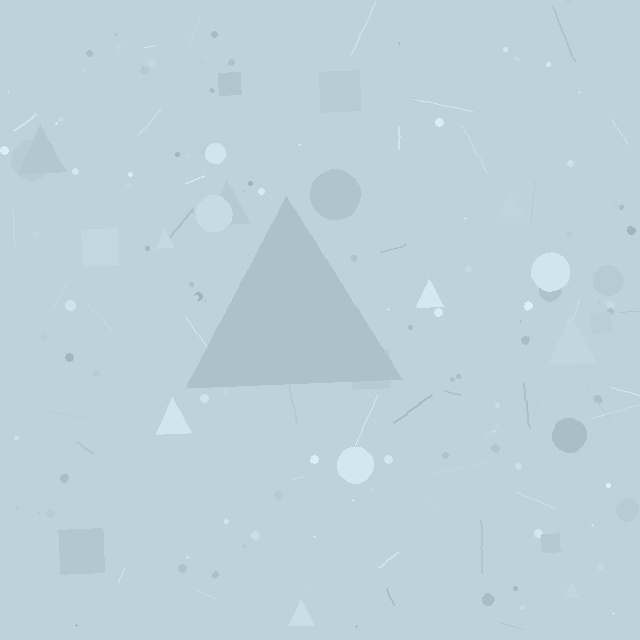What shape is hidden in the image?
A triangle is hidden in the image.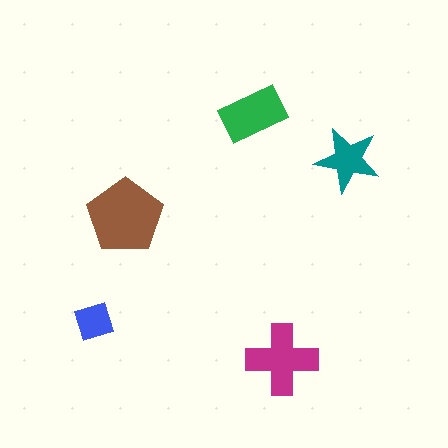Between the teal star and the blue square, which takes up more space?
The teal star.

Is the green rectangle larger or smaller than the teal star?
Larger.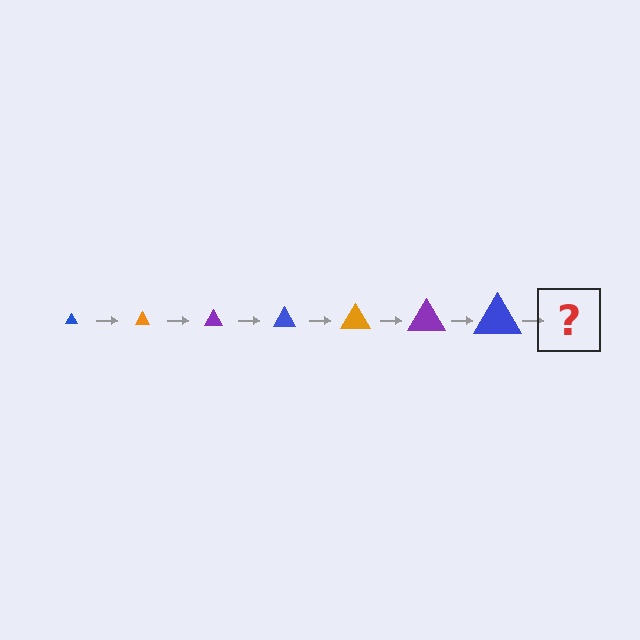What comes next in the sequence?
The next element should be an orange triangle, larger than the previous one.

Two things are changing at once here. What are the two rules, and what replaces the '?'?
The two rules are that the triangle grows larger each step and the color cycles through blue, orange, and purple. The '?' should be an orange triangle, larger than the previous one.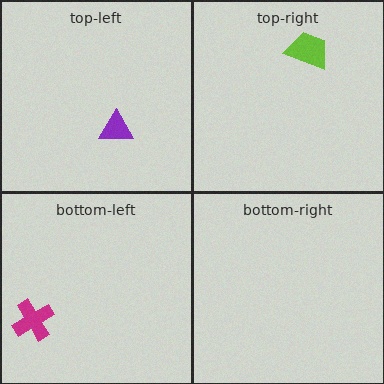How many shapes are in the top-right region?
1.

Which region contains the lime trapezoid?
The top-right region.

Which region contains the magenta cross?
The bottom-left region.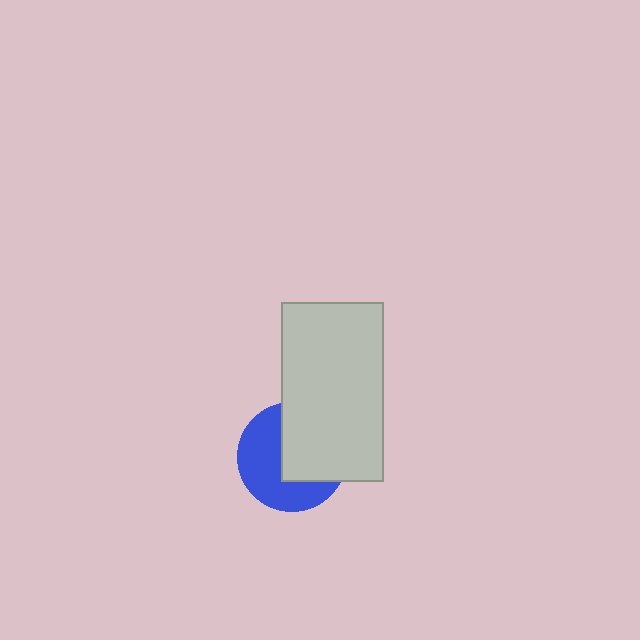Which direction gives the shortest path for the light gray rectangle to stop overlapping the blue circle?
Moving toward the upper-right gives the shortest separation.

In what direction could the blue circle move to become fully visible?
The blue circle could move toward the lower-left. That would shift it out from behind the light gray rectangle entirely.